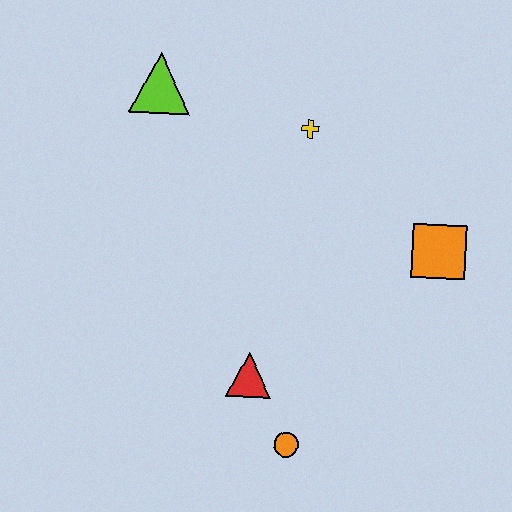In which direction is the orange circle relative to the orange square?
The orange circle is below the orange square.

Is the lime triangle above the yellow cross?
Yes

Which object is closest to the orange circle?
The red triangle is closest to the orange circle.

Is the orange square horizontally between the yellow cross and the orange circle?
No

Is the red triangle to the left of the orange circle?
Yes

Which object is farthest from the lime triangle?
The orange circle is farthest from the lime triangle.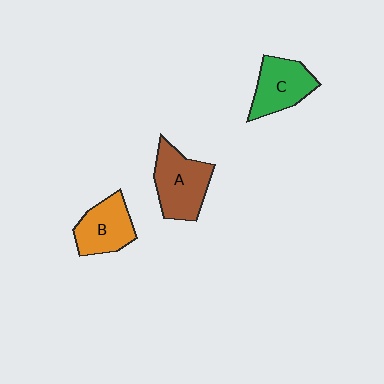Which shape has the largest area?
Shape A (brown).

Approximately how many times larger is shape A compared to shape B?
Approximately 1.2 times.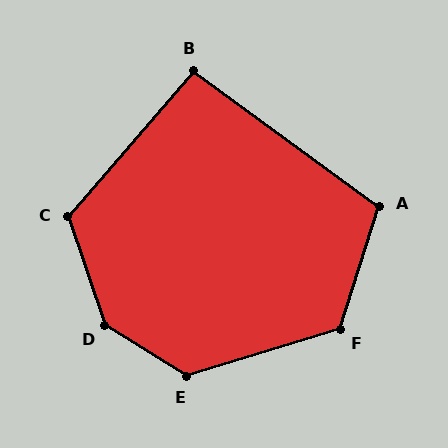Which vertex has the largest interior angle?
D, at approximately 141 degrees.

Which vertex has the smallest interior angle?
B, at approximately 94 degrees.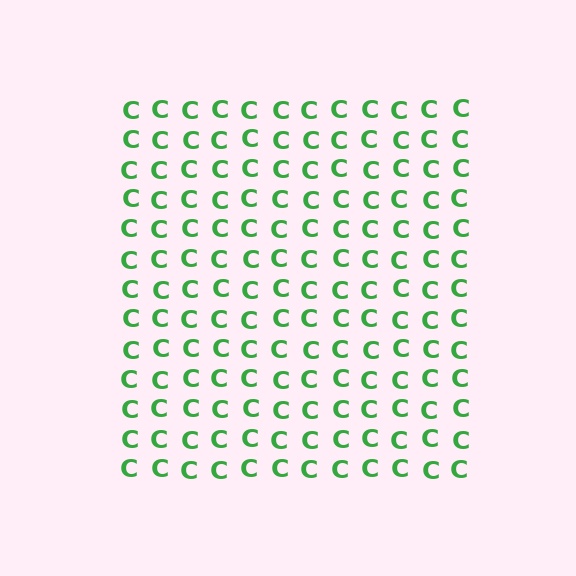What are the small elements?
The small elements are letter C's.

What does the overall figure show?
The overall figure shows a square.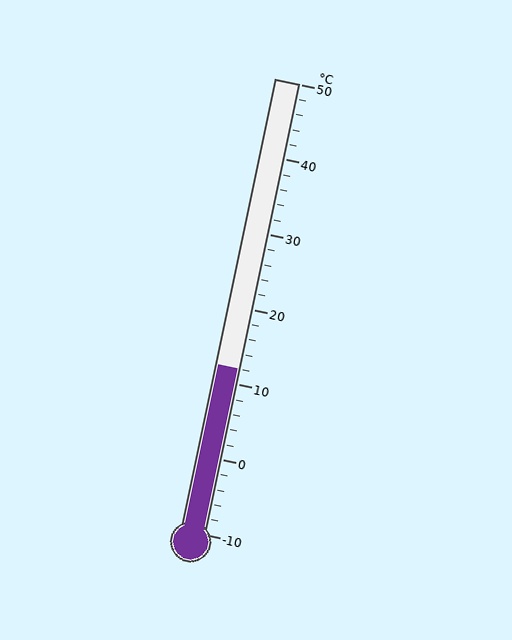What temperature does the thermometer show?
The thermometer shows approximately 12°C.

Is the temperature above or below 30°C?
The temperature is below 30°C.